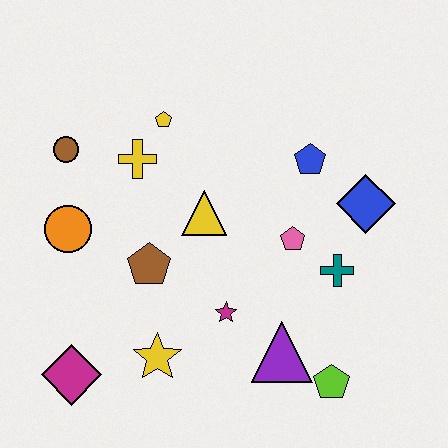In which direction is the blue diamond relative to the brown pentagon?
The blue diamond is to the right of the brown pentagon.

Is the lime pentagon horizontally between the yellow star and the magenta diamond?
No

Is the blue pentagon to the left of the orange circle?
No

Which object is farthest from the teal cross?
The brown circle is farthest from the teal cross.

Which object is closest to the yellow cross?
The yellow pentagon is closest to the yellow cross.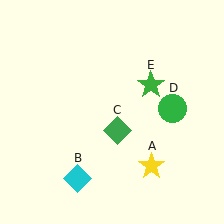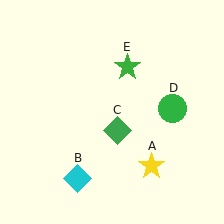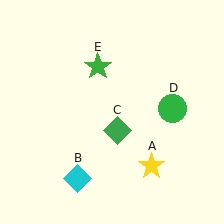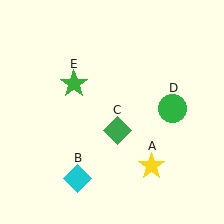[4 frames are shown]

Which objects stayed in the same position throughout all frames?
Yellow star (object A) and cyan diamond (object B) and green diamond (object C) and green circle (object D) remained stationary.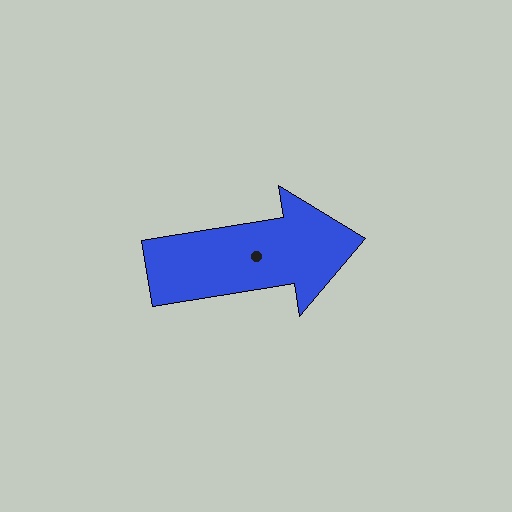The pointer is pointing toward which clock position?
Roughly 3 o'clock.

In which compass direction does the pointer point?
East.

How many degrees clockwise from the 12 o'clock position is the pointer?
Approximately 81 degrees.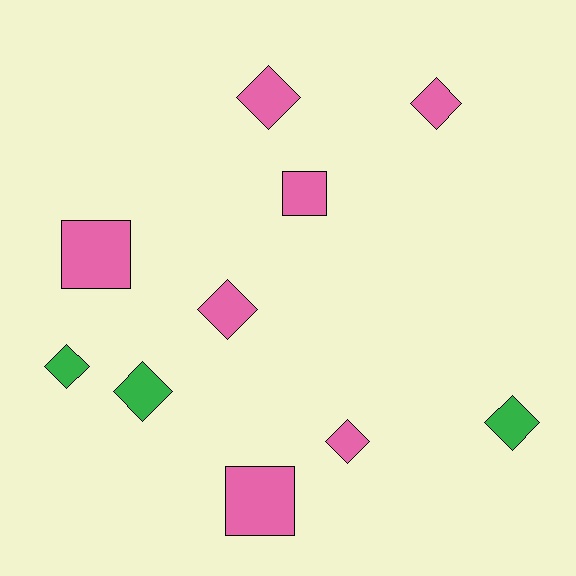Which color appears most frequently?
Pink, with 7 objects.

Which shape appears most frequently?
Diamond, with 7 objects.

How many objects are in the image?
There are 10 objects.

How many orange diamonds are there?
There are no orange diamonds.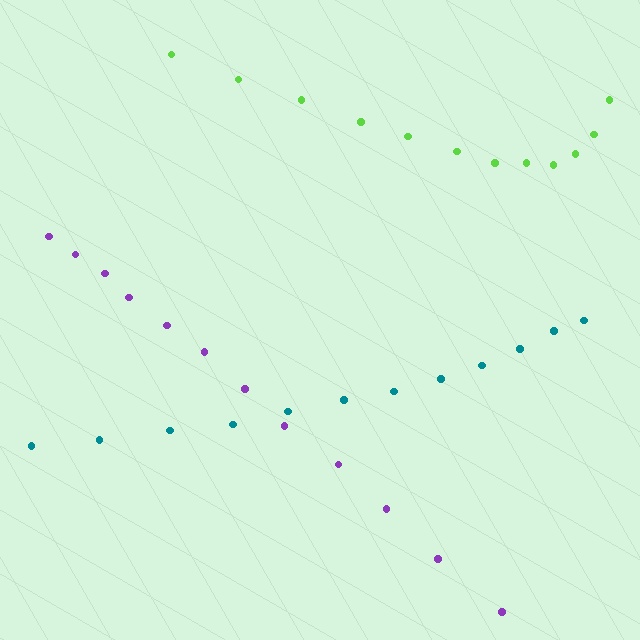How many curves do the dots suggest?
There are 3 distinct paths.